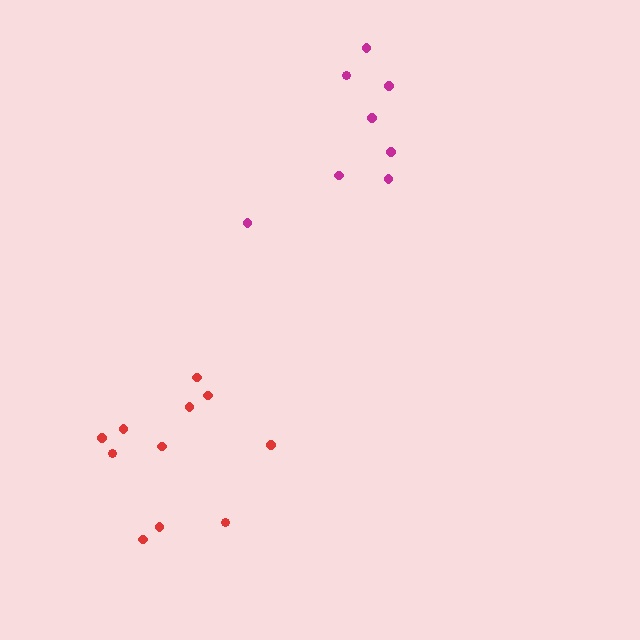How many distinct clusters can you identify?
There are 2 distinct clusters.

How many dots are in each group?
Group 1: 8 dots, Group 2: 11 dots (19 total).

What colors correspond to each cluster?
The clusters are colored: magenta, red.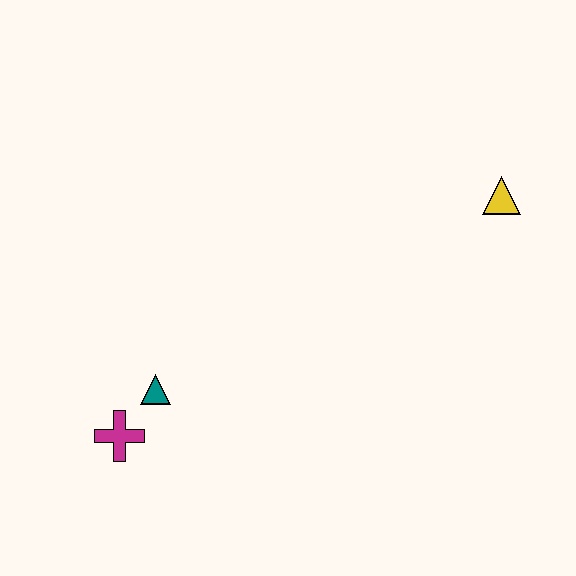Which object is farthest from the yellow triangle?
The magenta cross is farthest from the yellow triangle.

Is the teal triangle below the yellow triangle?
Yes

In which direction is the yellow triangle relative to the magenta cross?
The yellow triangle is to the right of the magenta cross.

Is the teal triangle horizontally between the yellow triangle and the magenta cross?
Yes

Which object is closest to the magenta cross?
The teal triangle is closest to the magenta cross.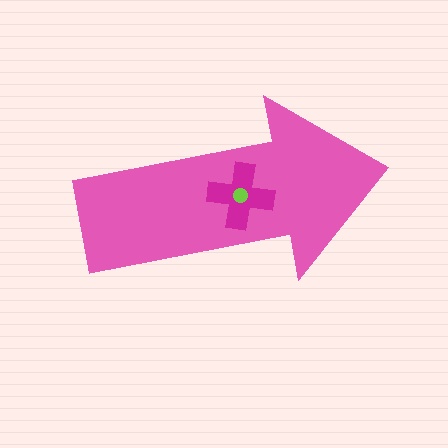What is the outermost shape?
The pink arrow.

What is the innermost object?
The lime circle.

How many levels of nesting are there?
3.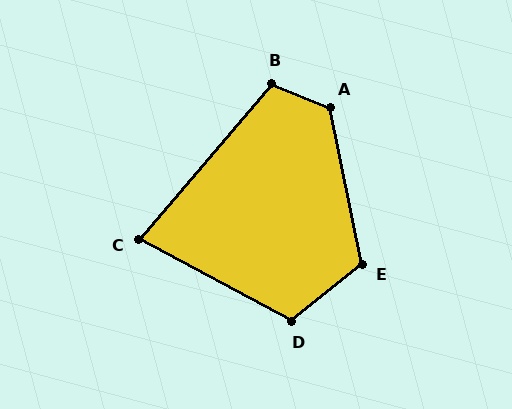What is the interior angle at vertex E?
Approximately 117 degrees (obtuse).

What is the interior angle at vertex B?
Approximately 108 degrees (obtuse).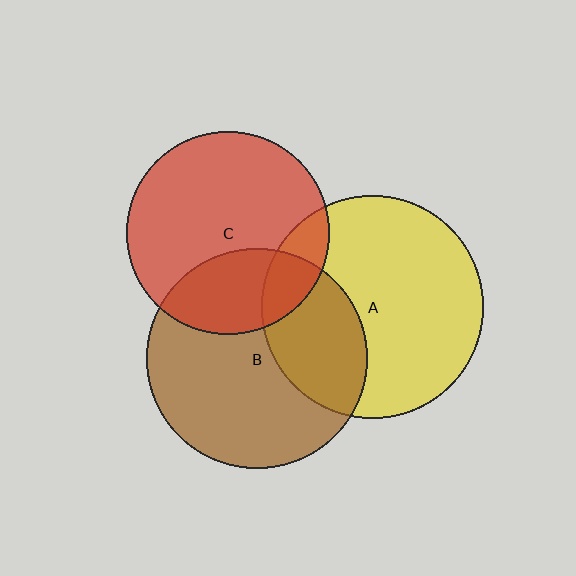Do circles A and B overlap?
Yes.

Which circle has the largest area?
Circle A (yellow).